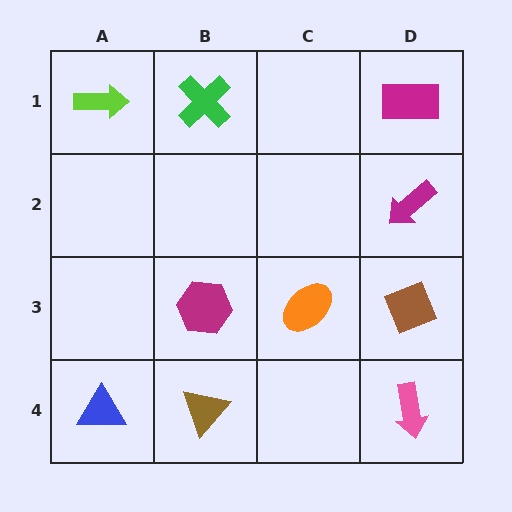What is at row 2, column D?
A magenta arrow.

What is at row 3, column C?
An orange ellipse.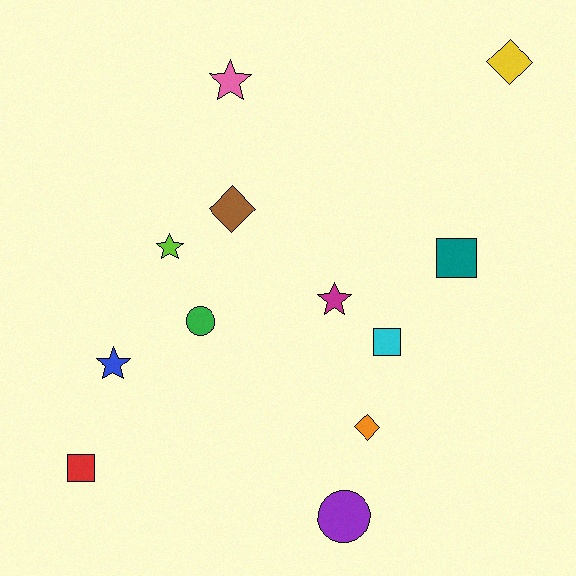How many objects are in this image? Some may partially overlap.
There are 12 objects.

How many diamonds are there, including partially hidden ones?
There are 3 diamonds.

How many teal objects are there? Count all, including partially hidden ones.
There is 1 teal object.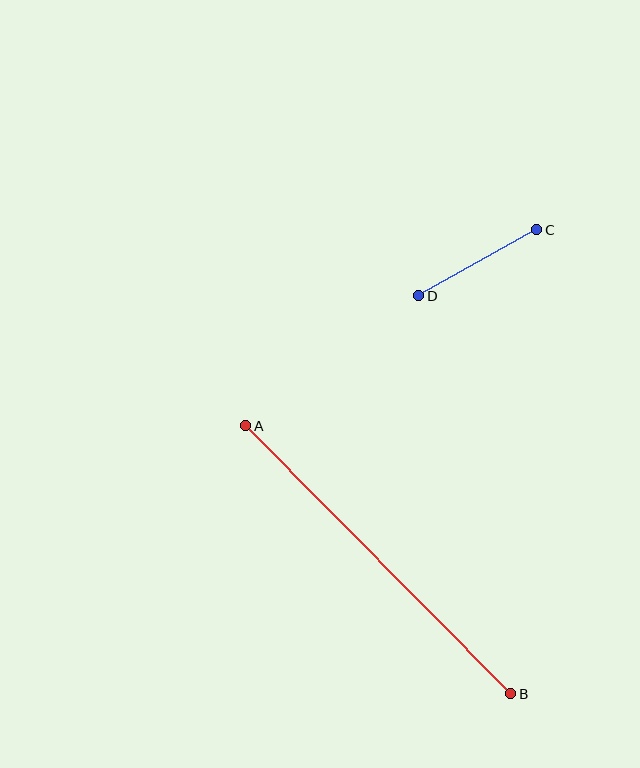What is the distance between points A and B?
The distance is approximately 377 pixels.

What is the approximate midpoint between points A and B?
The midpoint is at approximately (378, 560) pixels.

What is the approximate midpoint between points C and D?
The midpoint is at approximately (478, 263) pixels.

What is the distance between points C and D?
The distance is approximately 135 pixels.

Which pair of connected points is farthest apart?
Points A and B are farthest apart.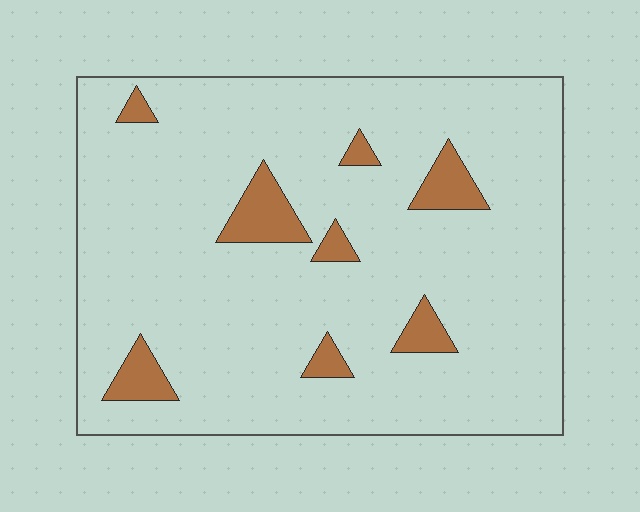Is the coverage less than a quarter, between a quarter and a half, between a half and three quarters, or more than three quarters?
Less than a quarter.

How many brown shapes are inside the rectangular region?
8.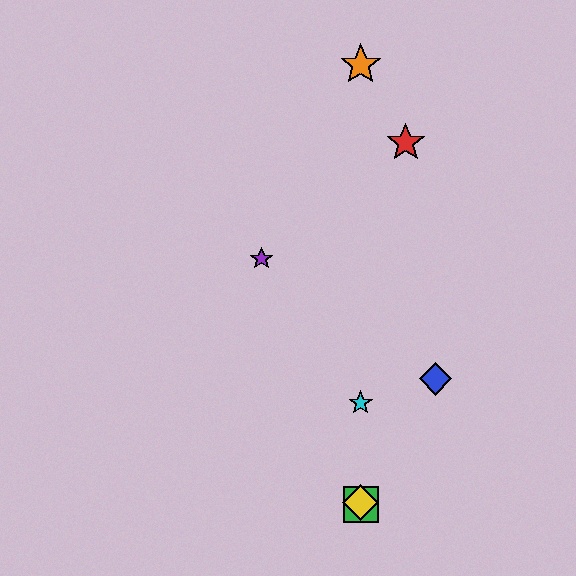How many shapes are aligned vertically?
4 shapes (the green square, the yellow diamond, the orange star, the cyan star) are aligned vertically.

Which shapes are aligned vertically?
The green square, the yellow diamond, the orange star, the cyan star are aligned vertically.